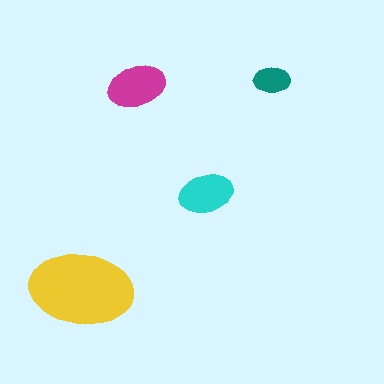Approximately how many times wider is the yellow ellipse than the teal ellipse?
About 3 times wider.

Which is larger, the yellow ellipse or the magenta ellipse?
The yellow one.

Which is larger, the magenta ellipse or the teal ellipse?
The magenta one.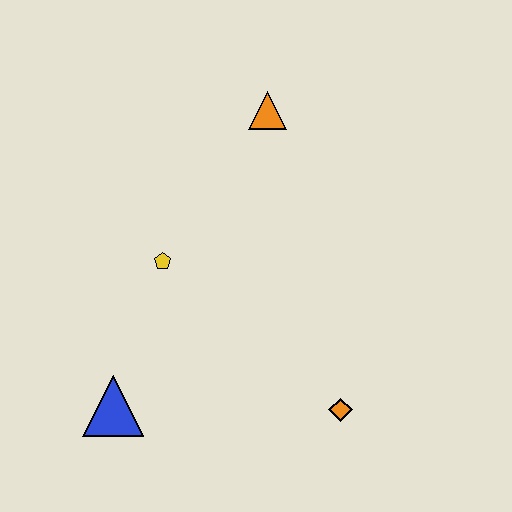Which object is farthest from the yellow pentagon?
The orange diamond is farthest from the yellow pentagon.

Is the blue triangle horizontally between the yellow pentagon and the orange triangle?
No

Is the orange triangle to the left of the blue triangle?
No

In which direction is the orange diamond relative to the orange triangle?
The orange diamond is below the orange triangle.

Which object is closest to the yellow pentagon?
The blue triangle is closest to the yellow pentagon.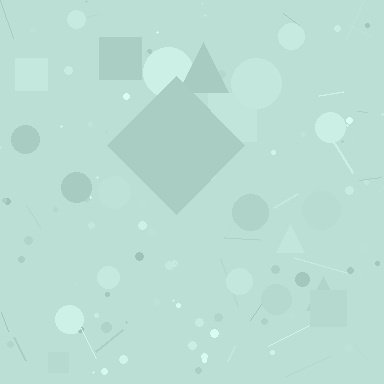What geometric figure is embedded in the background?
A diamond is embedded in the background.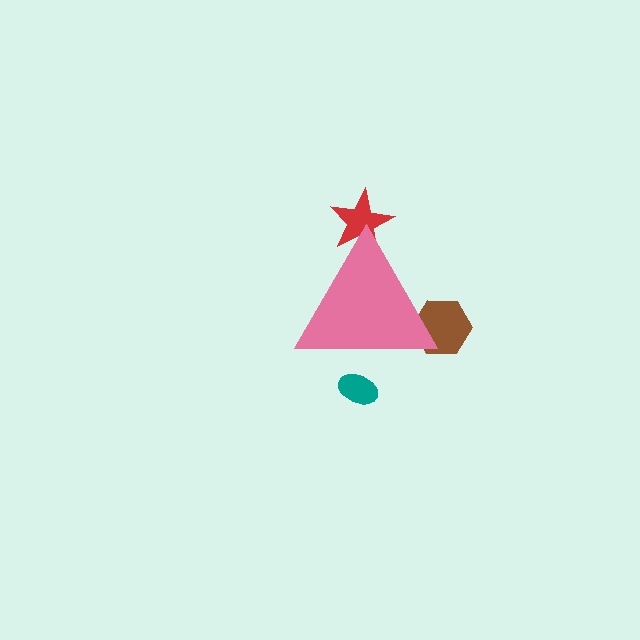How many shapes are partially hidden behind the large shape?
3 shapes are partially hidden.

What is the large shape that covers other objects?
A pink triangle.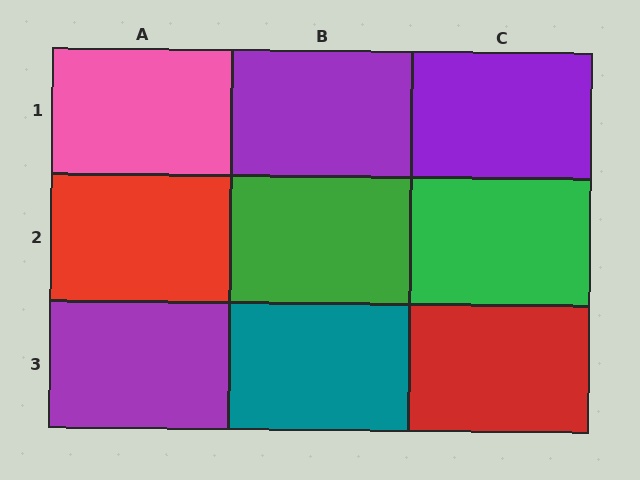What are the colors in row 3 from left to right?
Purple, teal, red.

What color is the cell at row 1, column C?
Purple.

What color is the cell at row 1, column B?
Purple.